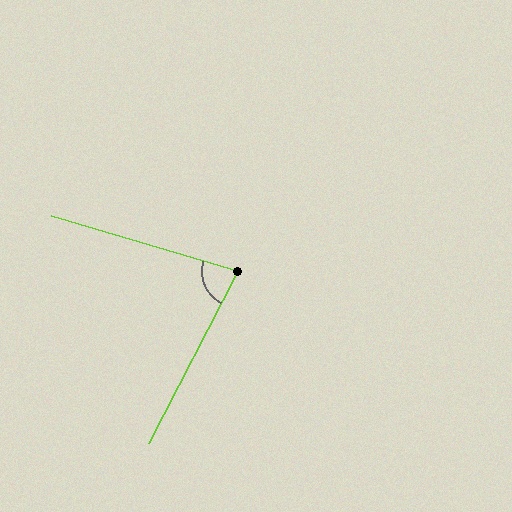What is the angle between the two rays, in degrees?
Approximately 79 degrees.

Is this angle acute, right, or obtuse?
It is acute.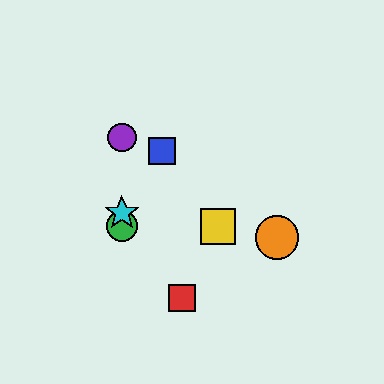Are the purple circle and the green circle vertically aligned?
Yes, both are at x≈122.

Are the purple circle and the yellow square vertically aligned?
No, the purple circle is at x≈122 and the yellow square is at x≈218.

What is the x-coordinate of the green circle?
The green circle is at x≈122.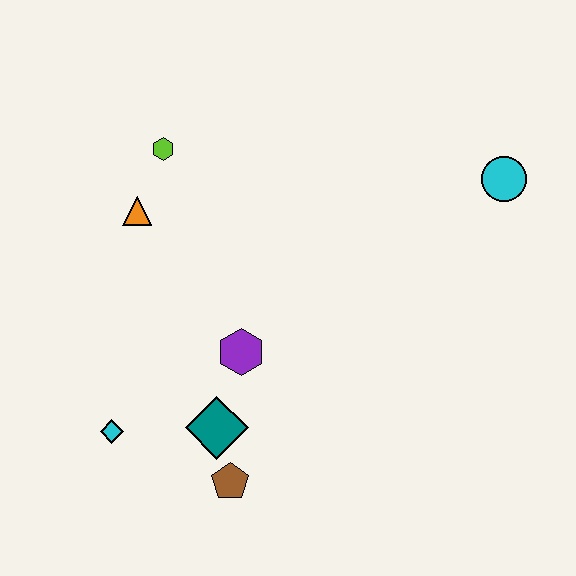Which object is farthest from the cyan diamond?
The cyan circle is farthest from the cyan diamond.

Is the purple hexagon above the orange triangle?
No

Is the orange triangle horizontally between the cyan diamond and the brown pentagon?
Yes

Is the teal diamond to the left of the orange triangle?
No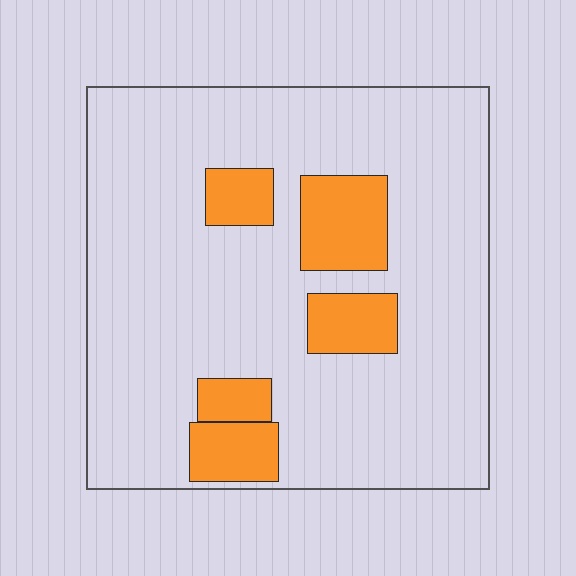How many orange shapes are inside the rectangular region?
5.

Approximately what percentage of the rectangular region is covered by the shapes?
Approximately 15%.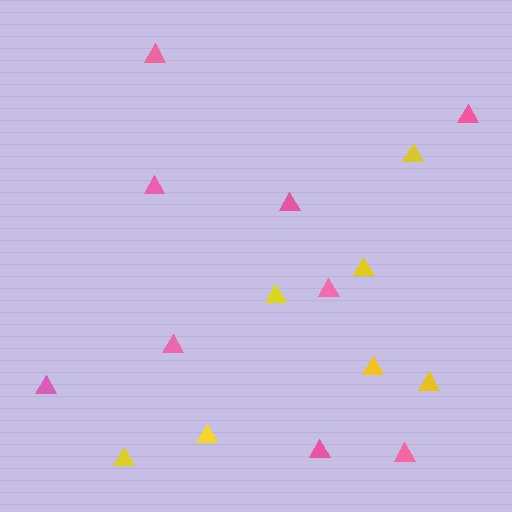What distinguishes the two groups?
There are 2 groups: one group of pink triangles (9) and one group of yellow triangles (7).